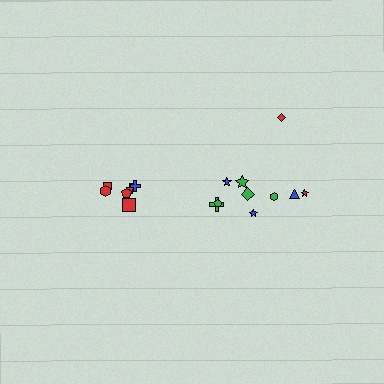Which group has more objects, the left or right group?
The right group.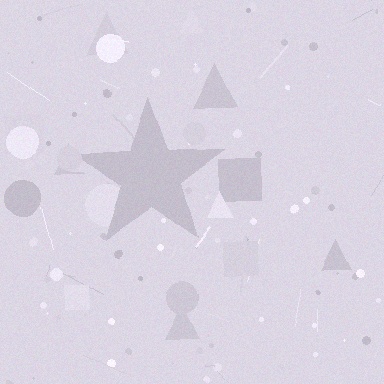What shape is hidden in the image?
A star is hidden in the image.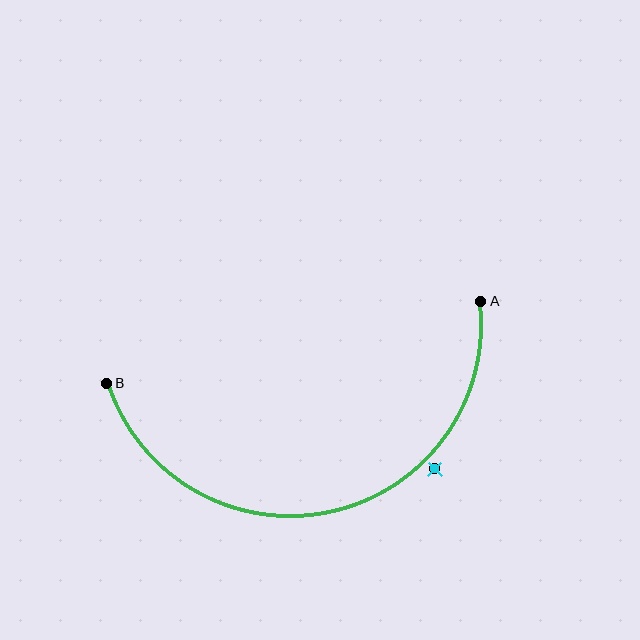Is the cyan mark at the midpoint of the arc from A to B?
No — the cyan mark does not lie on the arc at all. It sits slightly outside the curve.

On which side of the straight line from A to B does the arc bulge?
The arc bulges below the straight line connecting A and B.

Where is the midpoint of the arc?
The arc midpoint is the point on the curve farthest from the straight line joining A and B. It sits below that line.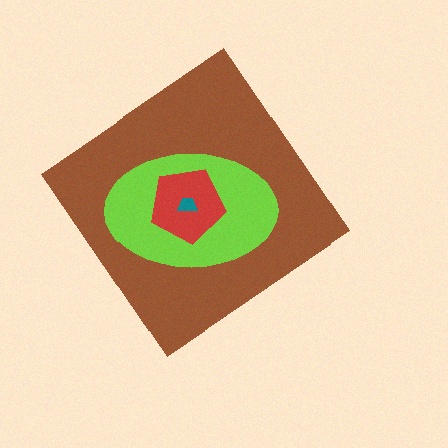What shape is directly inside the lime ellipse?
The red pentagon.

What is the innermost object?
The teal trapezoid.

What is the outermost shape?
The brown diamond.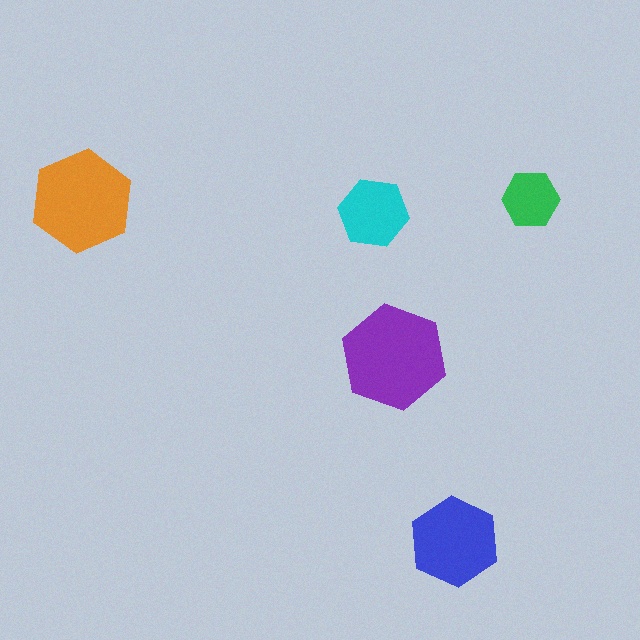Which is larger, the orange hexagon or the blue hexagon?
The orange one.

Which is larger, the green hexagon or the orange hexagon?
The orange one.